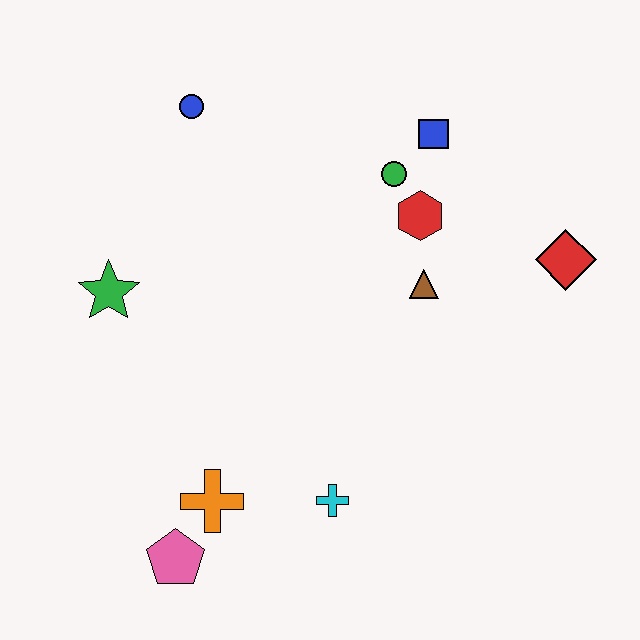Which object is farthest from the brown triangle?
The pink pentagon is farthest from the brown triangle.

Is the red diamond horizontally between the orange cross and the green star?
No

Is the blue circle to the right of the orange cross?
No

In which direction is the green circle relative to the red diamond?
The green circle is to the left of the red diamond.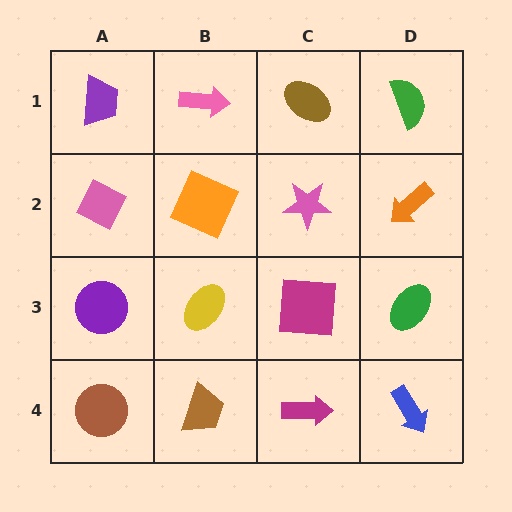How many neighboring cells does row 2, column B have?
4.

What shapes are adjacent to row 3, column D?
An orange arrow (row 2, column D), a blue arrow (row 4, column D), a magenta square (row 3, column C).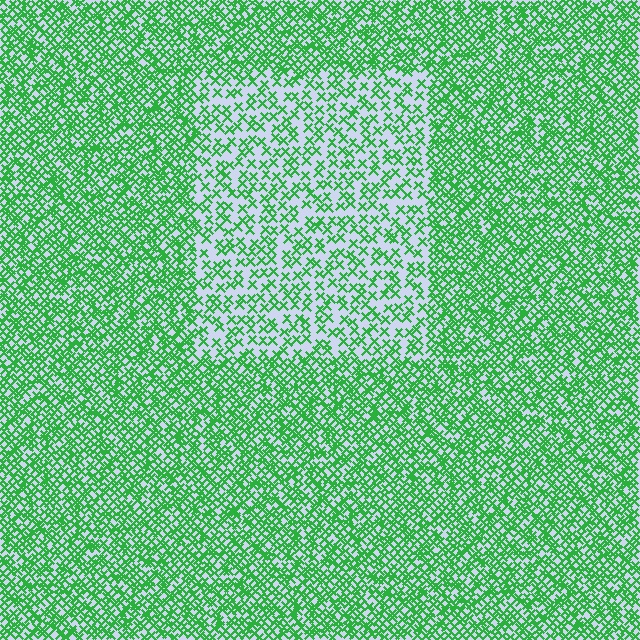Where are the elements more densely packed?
The elements are more densely packed outside the rectangle boundary.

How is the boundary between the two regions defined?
The boundary is defined by a change in element density (approximately 2.1x ratio). All elements are the same color, size, and shape.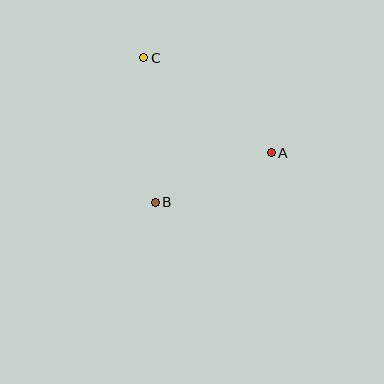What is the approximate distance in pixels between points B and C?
The distance between B and C is approximately 145 pixels.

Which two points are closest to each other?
Points A and B are closest to each other.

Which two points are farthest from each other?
Points A and C are farthest from each other.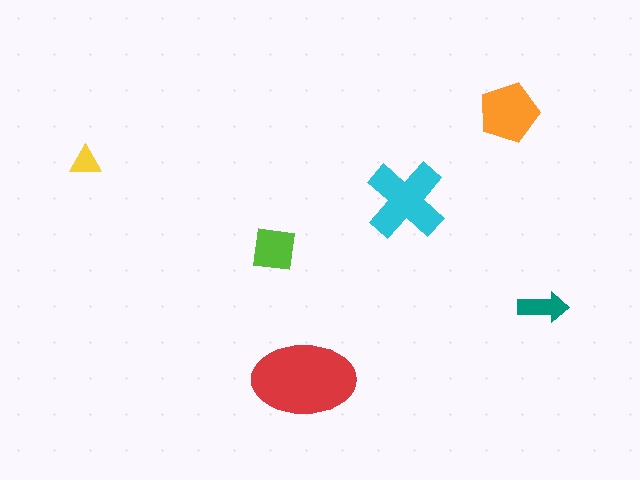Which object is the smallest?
The yellow triangle.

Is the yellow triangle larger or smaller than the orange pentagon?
Smaller.